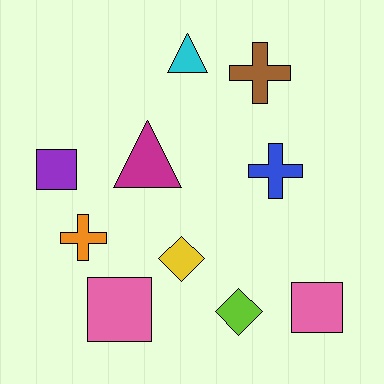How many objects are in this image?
There are 10 objects.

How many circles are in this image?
There are no circles.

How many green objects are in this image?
There are no green objects.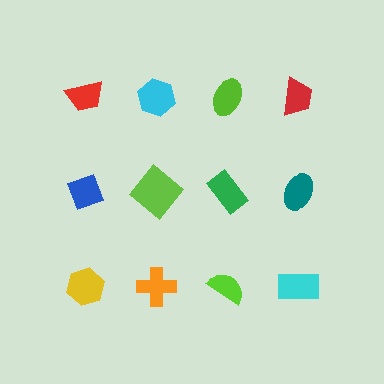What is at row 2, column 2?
A lime diamond.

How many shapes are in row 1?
4 shapes.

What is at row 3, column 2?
An orange cross.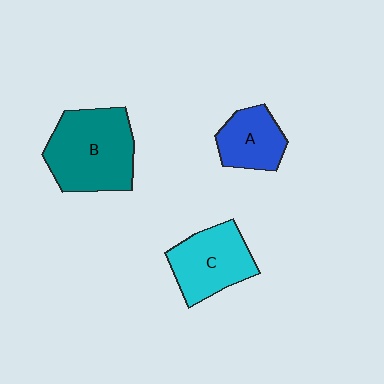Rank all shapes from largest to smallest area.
From largest to smallest: B (teal), C (cyan), A (blue).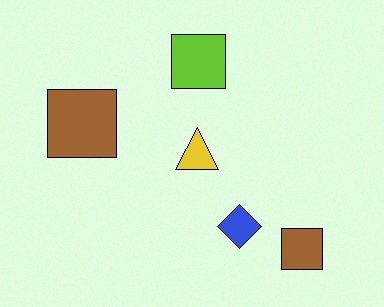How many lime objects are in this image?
There is 1 lime object.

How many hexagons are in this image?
There are no hexagons.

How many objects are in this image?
There are 5 objects.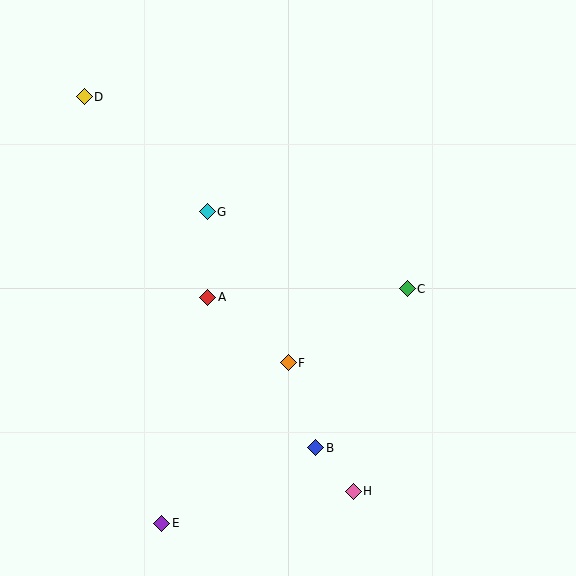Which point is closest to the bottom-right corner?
Point H is closest to the bottom-right corner.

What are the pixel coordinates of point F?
Point F is at (288, 363).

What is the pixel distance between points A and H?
The distance between A and H is 242 pixels.